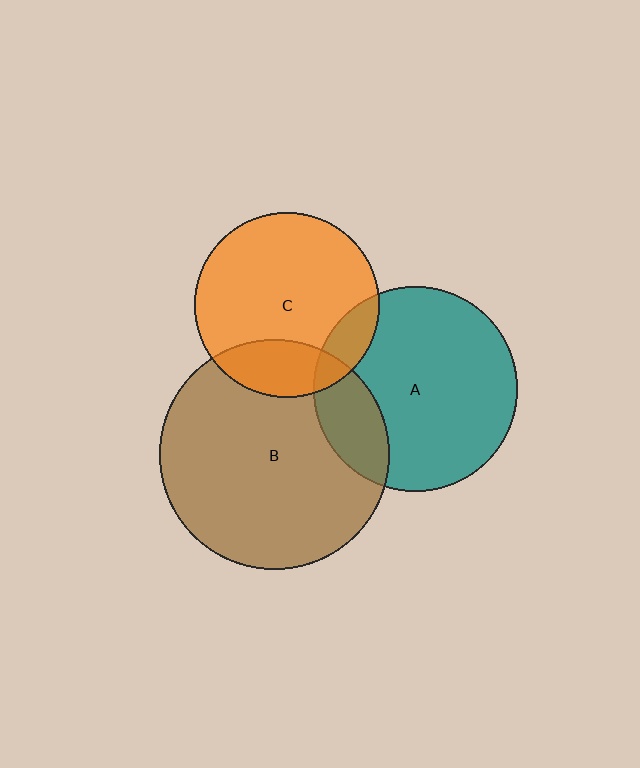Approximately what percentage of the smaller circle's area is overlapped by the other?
Approximately 15%.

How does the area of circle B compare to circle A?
Approximately 1.3 times.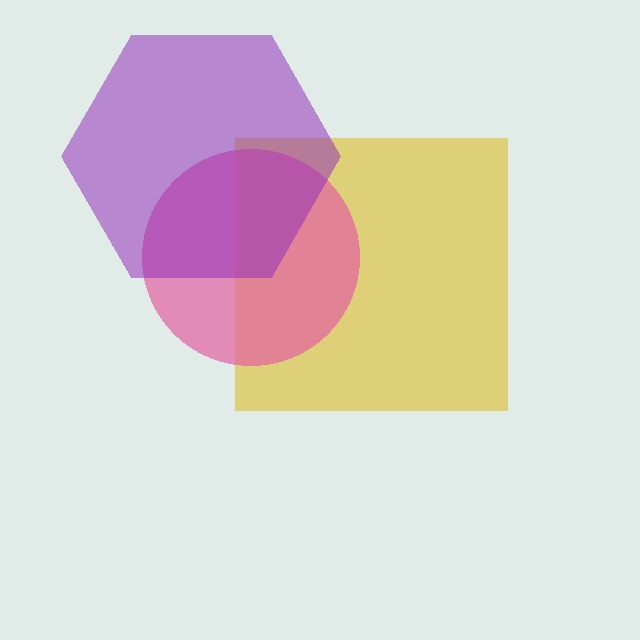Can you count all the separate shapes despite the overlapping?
Yes, there are 3 separate shapes.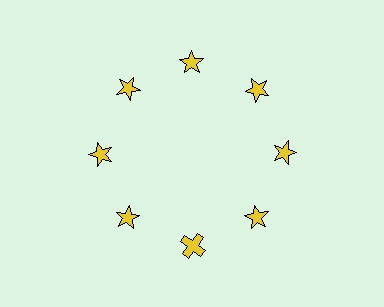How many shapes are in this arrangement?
There are 8 shapes arranged in a ring pattern.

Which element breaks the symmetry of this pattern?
The yellow cross at roughly the 6 o'clock position breaks the symmetry. All other shapes are yellow stars.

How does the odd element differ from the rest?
It has a different shape: cross instead of star.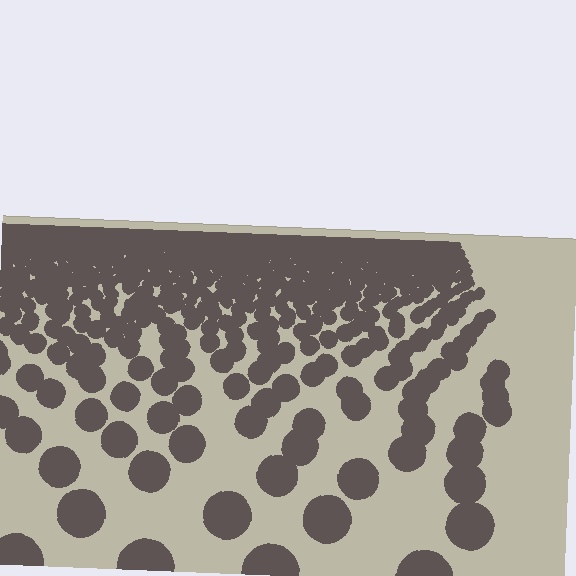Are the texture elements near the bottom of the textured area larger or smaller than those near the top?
Larger. Near the bottom, elements are closer to the viewer and appear at a bigger on-screen size.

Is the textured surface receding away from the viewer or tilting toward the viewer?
The surface is receding away from the viewer. Texture elements get smaller and denser toward the top.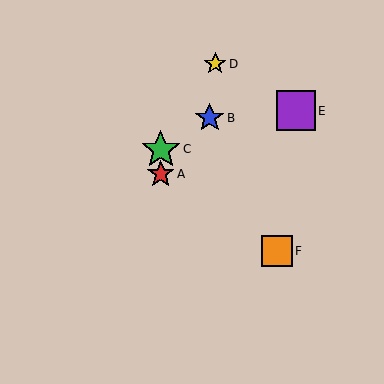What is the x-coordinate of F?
Object F is at x≈277.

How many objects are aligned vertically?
2 objects (A, C) are aligned vertically.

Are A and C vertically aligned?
Yes, both are at x≈161.